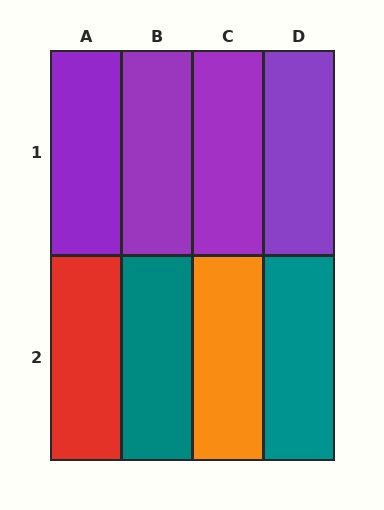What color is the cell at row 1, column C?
Purple.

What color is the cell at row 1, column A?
Purple.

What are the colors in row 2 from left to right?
Red, teal, orange, teal.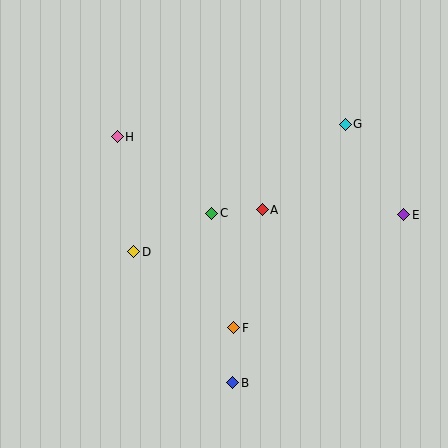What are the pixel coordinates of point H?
Point H is at (117, 137).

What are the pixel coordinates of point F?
Point F is at (234, 328).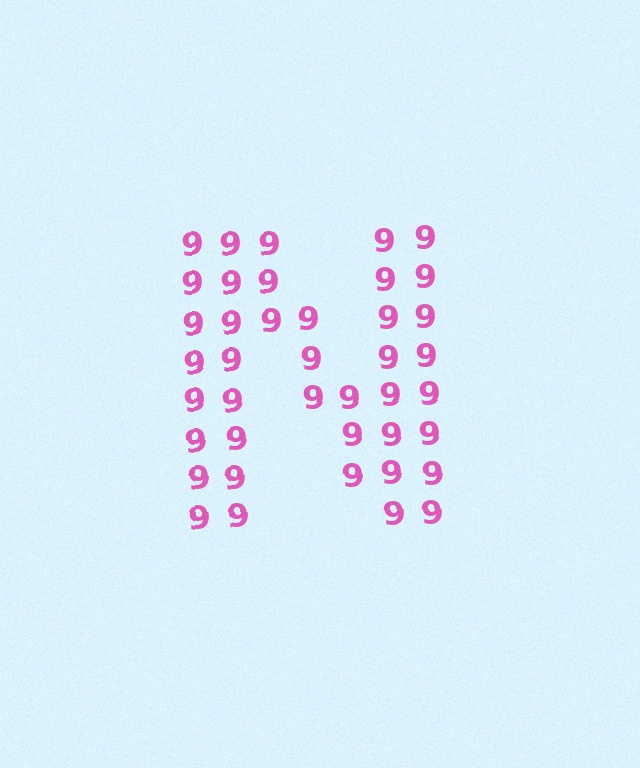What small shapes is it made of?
It is made of small digit 9's.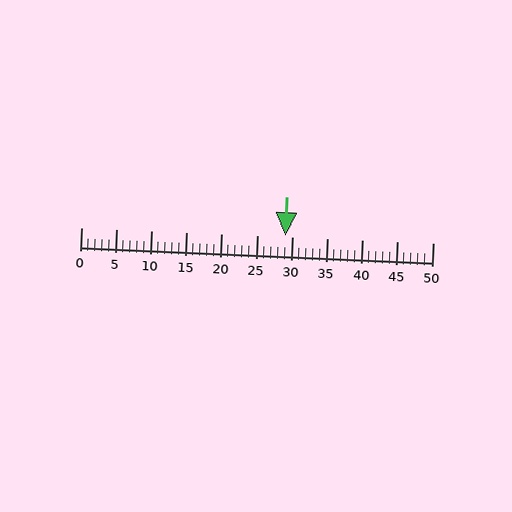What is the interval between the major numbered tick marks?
The major tick marks are spaced 5 units apart.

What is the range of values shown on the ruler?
The ruler shows values from 0 to 50.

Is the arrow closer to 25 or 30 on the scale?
The arrow is closer to 30.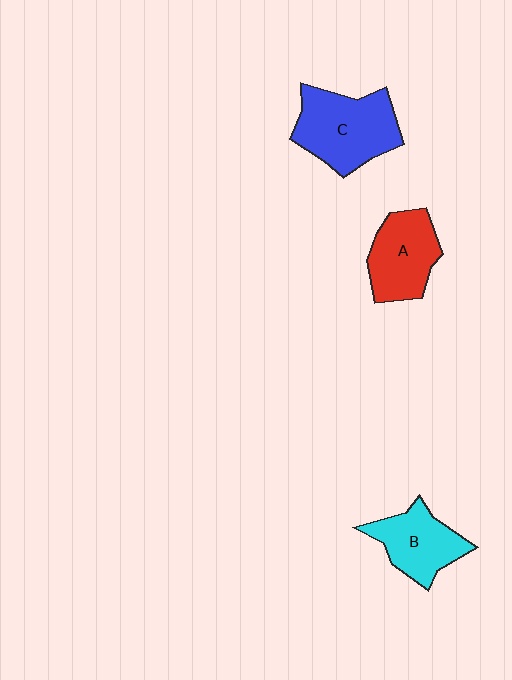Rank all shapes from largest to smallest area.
From largest to smallest: C (blue), A (red), B (cyan).